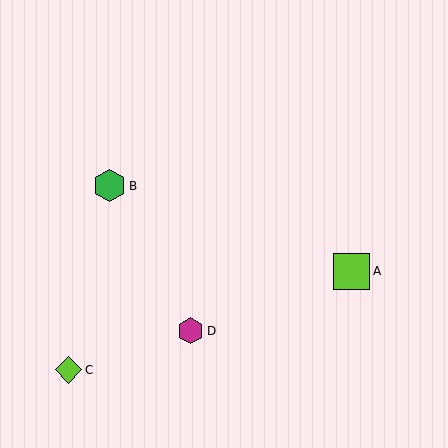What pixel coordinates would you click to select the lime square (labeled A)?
Click at (351, 271) to select the lime square A.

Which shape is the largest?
The lime square (labeled A) is the largest.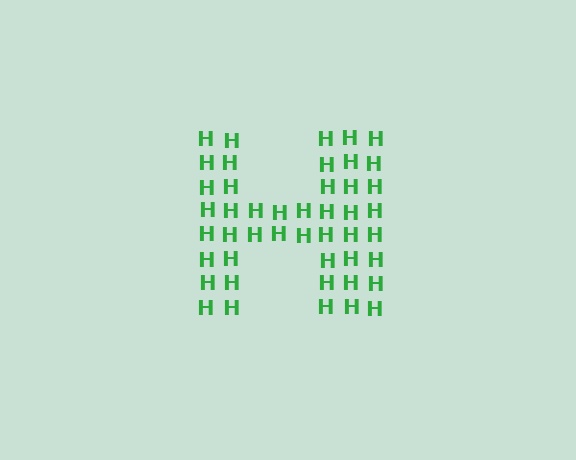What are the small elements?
The small elements are letter H's.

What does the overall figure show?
The overall figure shows the letter H.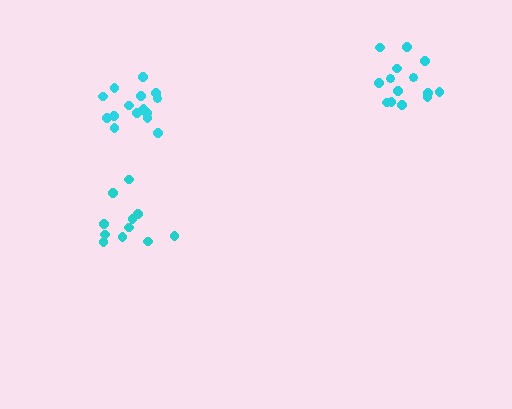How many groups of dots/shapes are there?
There are 3 groups.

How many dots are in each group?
Group 1: 11 dots, Group 2: 14 dots, Group 3: 15 dots (40 total).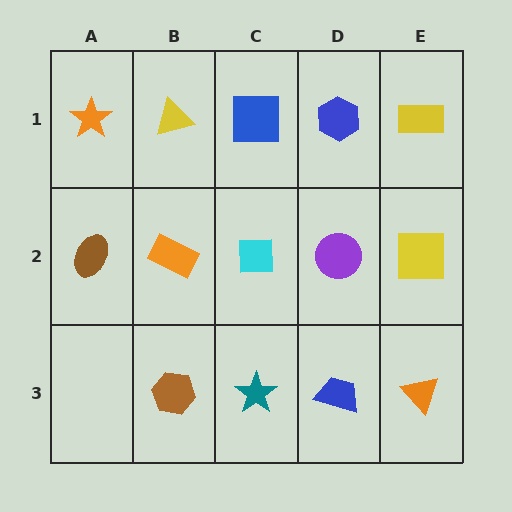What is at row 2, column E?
A yellow square.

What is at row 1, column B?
A yellow triangle.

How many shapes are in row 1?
5 shapes.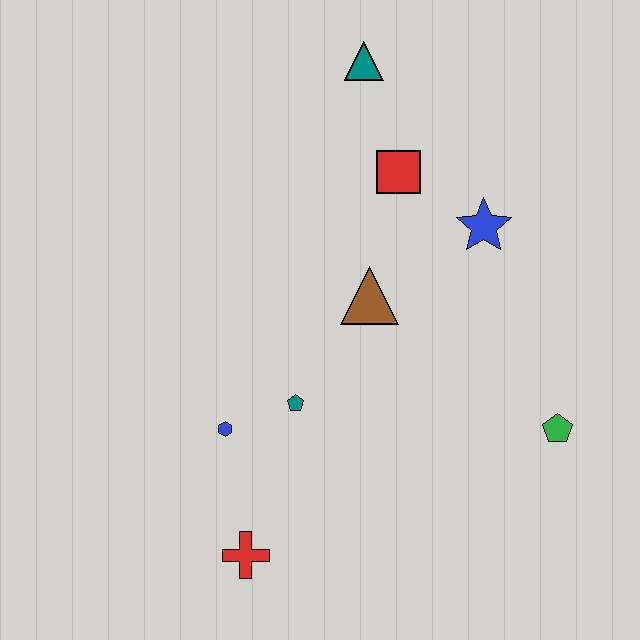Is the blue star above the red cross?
Yes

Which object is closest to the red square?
The blue star is closest to the red square.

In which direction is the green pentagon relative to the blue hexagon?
The green pentagon is to the right of the blue hexagon.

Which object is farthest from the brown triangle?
The red cross is farthest from the brown triangle.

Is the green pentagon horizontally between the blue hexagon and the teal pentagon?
No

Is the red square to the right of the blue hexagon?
Yes